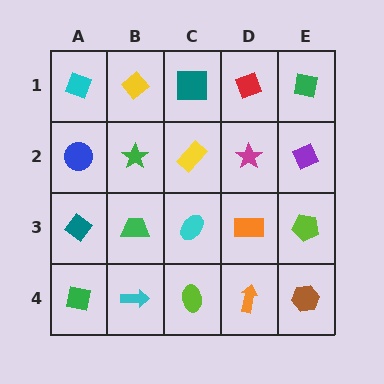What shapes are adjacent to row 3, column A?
A blue circle (row 2, column A), a green square (row 4, column A), a green trapezoid (row 3, column B).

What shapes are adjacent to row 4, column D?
An orange rectangle (row 3, column D), a lime ellipse (row 4, column C), a brown hexagon (row 4, column E).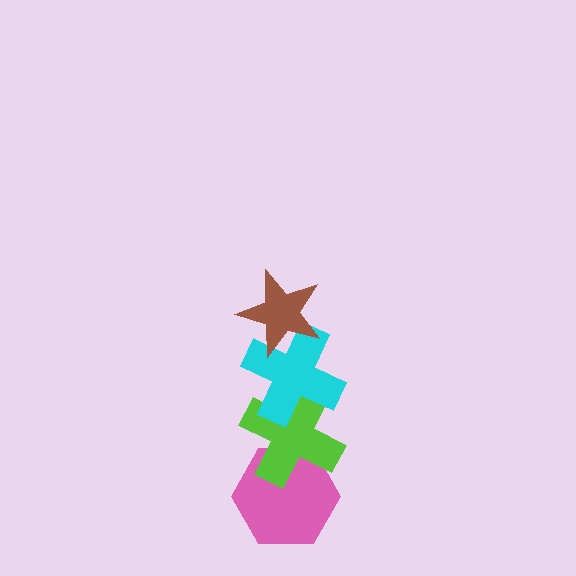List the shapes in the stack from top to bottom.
From top to bottom: the brown star, the cyan cross, the lime cross, the pink hexagon.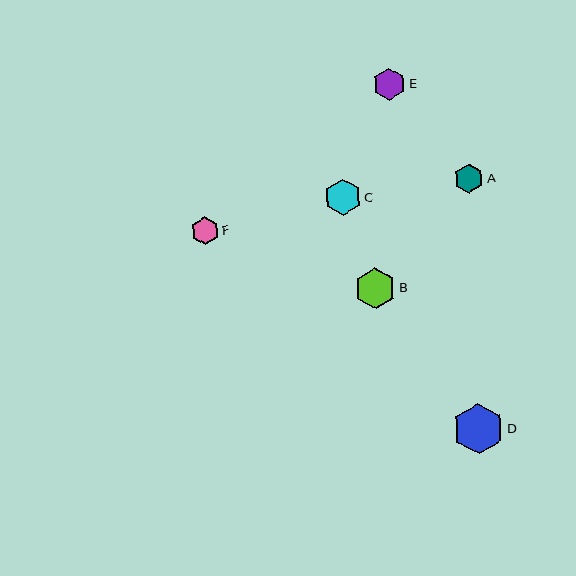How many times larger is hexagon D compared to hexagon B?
Hexagon D is approximately 1.2 times the size of hexagon B.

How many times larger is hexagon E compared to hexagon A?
Hexagon E is approximately 1.1 times the size of hexagon A.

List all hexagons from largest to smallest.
From largest to smallest: D, B, C, E, A, F.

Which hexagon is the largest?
Hexagon D is the largest with a size of approximately 51 pixels.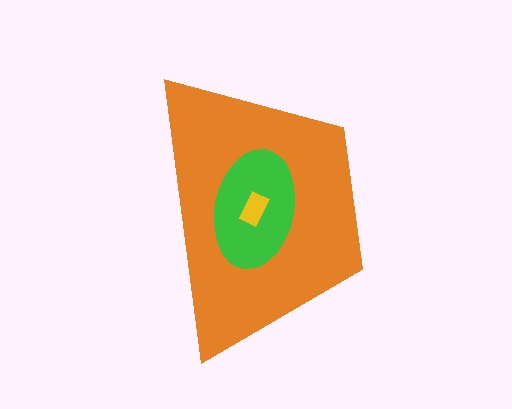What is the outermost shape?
The orange trapezoid.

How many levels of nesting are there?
3.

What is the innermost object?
The yellow rectangle.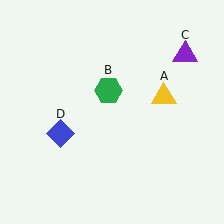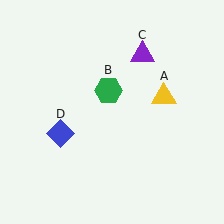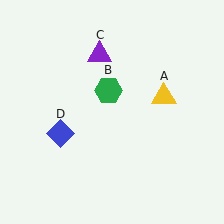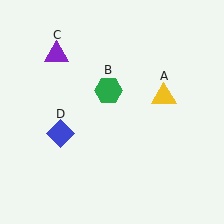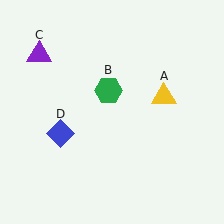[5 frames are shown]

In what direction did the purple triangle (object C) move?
The purple triangle (object C) moved left.